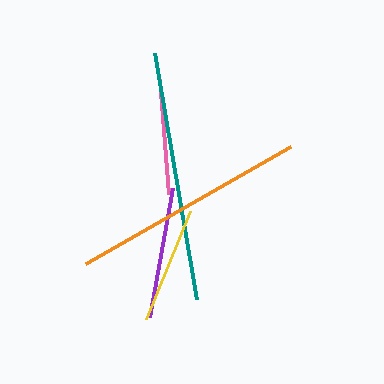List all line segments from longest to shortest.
From longest to shortest: teal, orange, purple, yellow, pink.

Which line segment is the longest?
The teal line is the longest at approximately 250 pixels.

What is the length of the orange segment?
The orange segment is approximately 236 pixels long.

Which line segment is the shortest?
The pink line is the shortest at approximately 115 pixels.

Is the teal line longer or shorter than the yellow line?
The teal line is longer than the yellow line.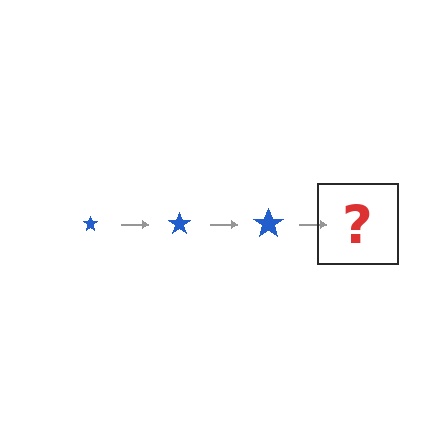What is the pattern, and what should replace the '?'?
The pattern is that the star gets progressively larger each step. The '?' should be a blue star, larger than the previous one.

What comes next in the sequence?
The next element should be a blue star, larger than the previous one.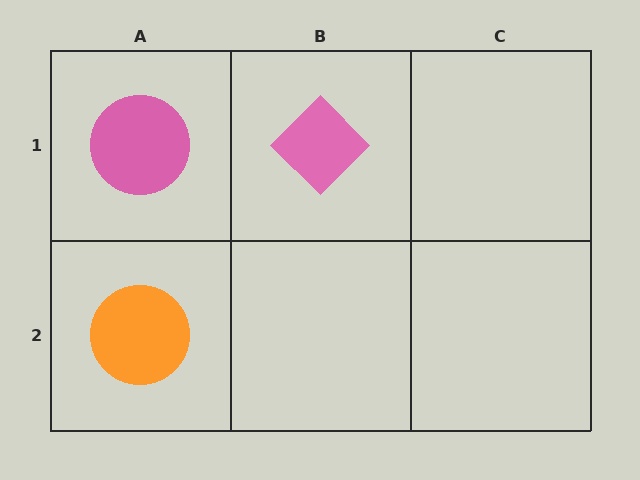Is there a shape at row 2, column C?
No, that cell is empty.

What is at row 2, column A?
An orange circle.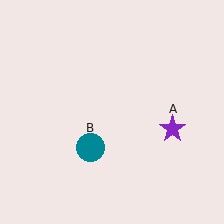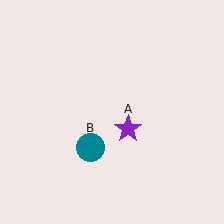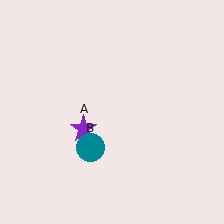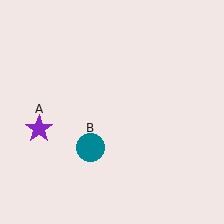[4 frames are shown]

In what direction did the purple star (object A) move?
The purple star (object A) moved left.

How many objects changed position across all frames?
1 object changed position: purple star (object A).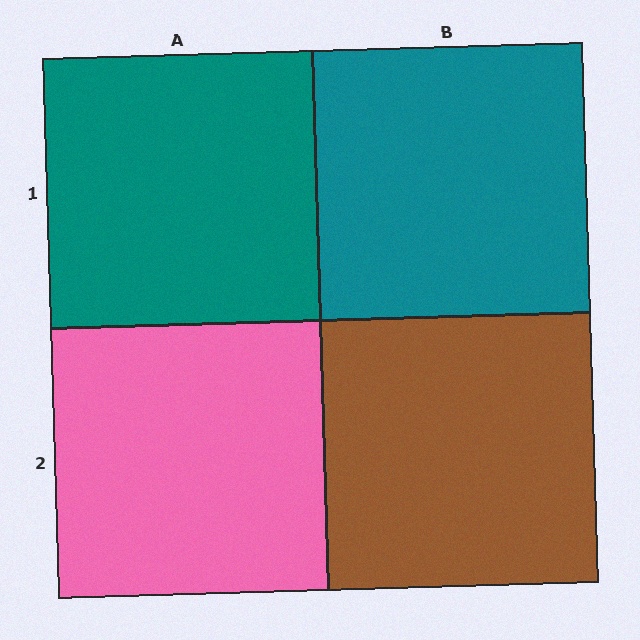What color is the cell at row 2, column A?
Pink.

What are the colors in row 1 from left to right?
Teal, teal.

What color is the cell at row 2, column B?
Brown.